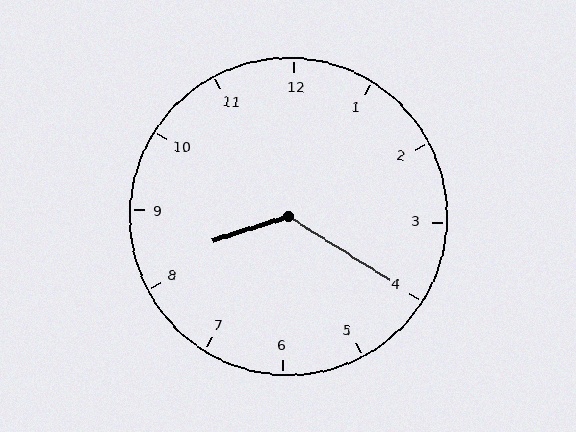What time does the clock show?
8:20.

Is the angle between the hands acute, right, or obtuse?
It is obtuse.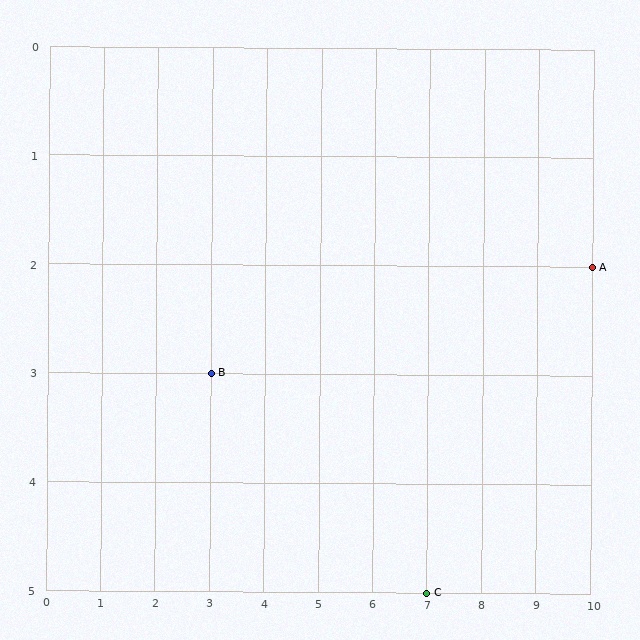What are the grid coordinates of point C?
Point C is at grid coordinates (7, 5).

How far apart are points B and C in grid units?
Points B and C are 4 columns and 2 rows apart (about 4.5 grid units diagonally).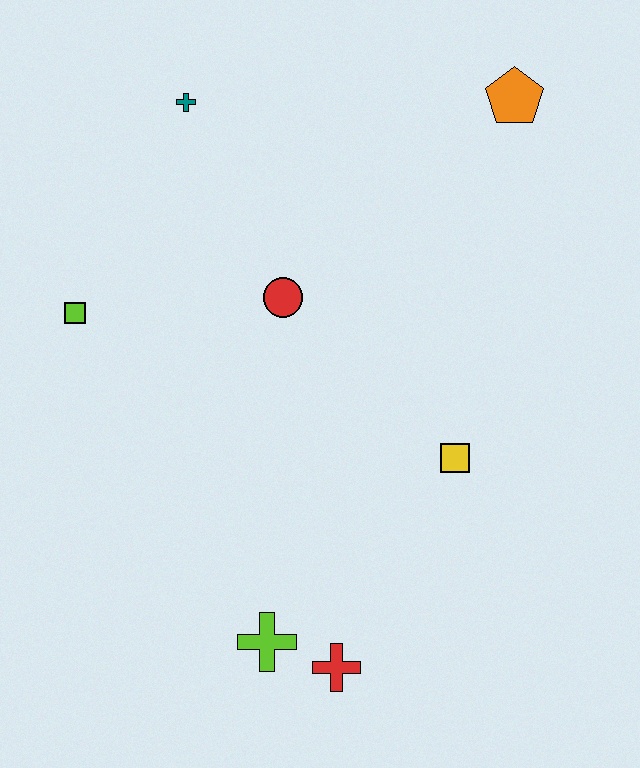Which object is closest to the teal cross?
The red circle is closest to the teal cross.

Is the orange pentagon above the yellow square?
Yes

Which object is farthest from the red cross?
The orange pentagon is farthest from the red cross.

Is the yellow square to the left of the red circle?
No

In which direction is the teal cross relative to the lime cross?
The teal cross is above the lime cross.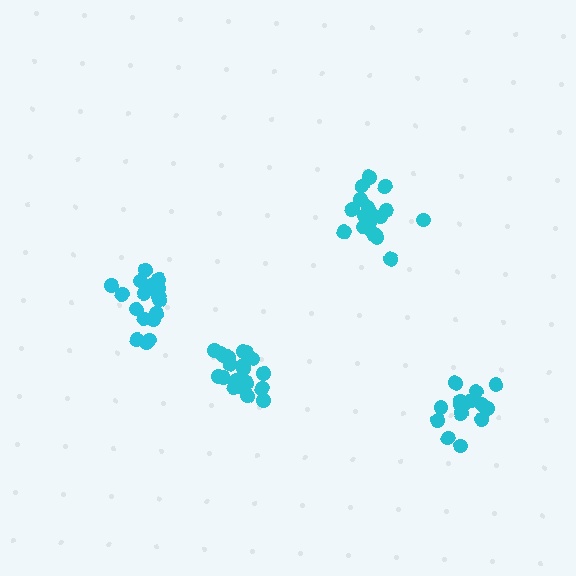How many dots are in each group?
Group 1: 20 dots, Group 2: 19 dots, Group 3: 15 dots, Group 4: 18 dots (72 total).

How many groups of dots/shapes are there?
There are 4 groups.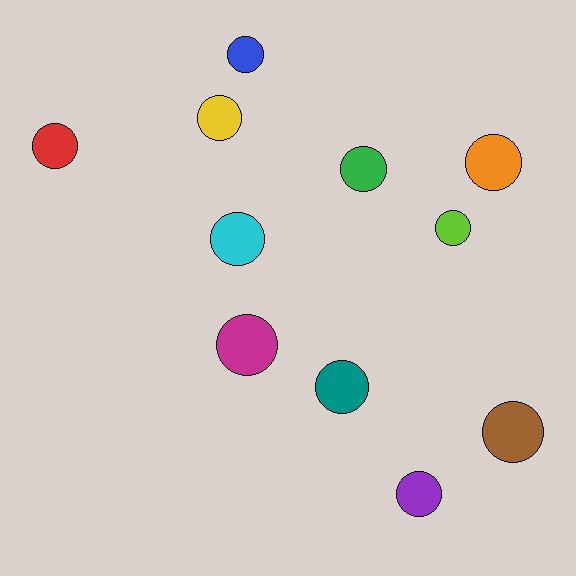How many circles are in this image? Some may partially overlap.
There are 11 circles.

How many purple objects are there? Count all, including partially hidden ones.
There is 1 purple object.